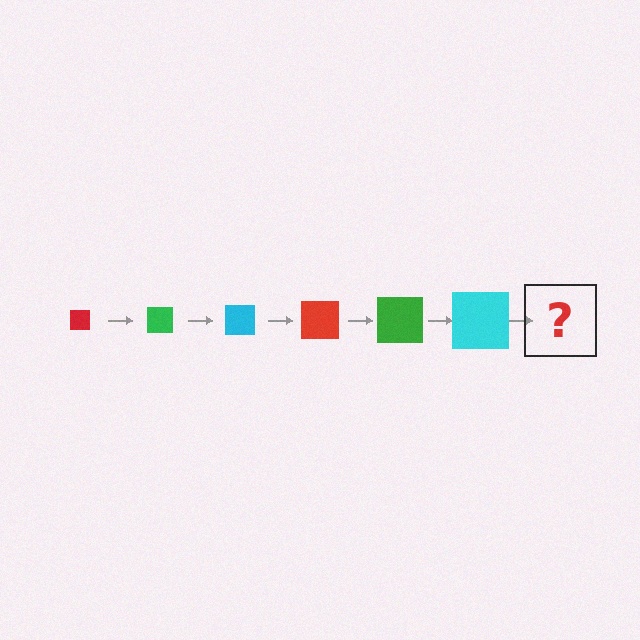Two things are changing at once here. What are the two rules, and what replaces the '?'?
The two rules are that the square grows larger each step and the color cycles through red, green, and cyan. The '?' should be a red square, larger than the previous one.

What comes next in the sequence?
The next element should be a red square, larger than the previous one.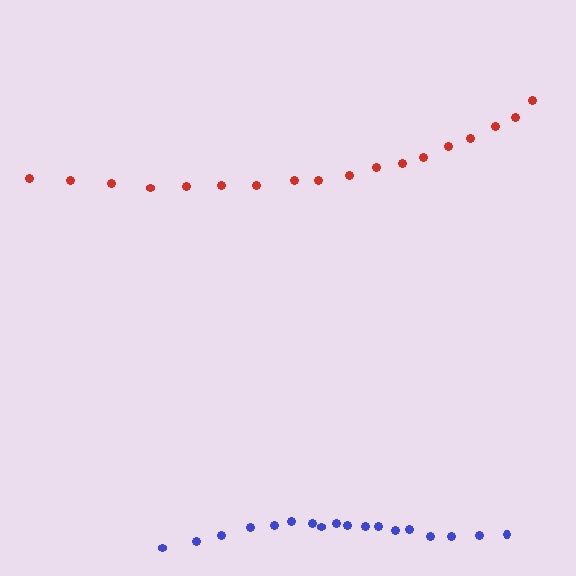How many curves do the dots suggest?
There are 2 distinct paths.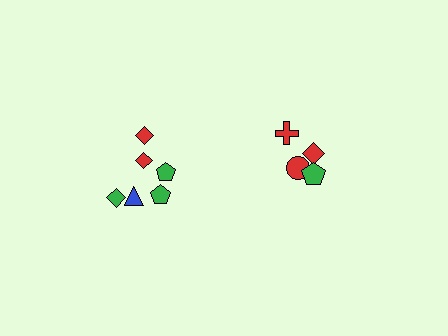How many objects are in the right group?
There are 4 objects.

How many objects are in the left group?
There are 6 objects.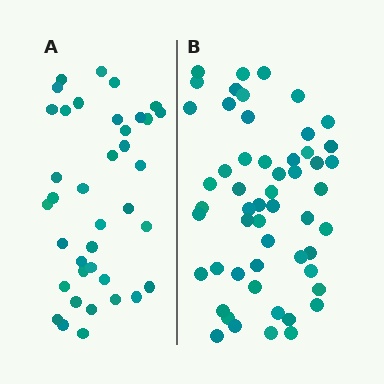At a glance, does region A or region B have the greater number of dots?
Region B (the right region) has more dots.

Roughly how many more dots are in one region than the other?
Region B has approximately 15 more dots than region A.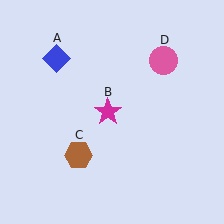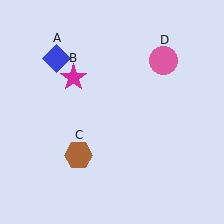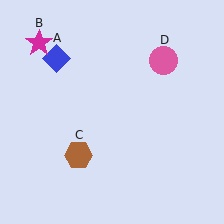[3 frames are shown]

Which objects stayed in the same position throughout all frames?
Blue diamond (object A) and brown hexagon (object C) and pink circle (object D) remained stationary.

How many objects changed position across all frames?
1 object changed position: magenta star (object B).